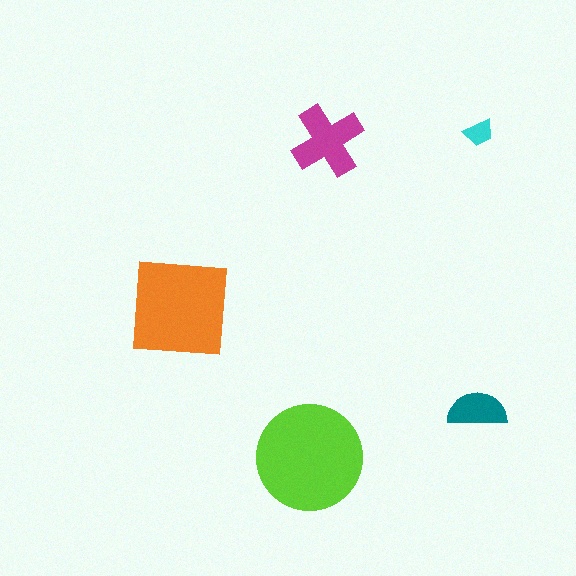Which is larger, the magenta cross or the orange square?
The orange square.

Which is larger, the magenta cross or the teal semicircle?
The magenta cross.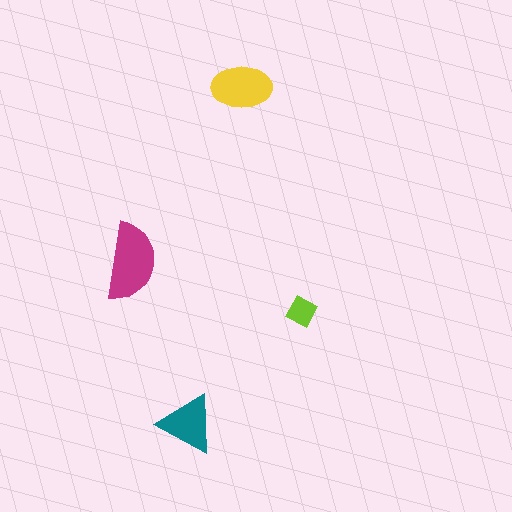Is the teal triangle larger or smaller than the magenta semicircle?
Smaller.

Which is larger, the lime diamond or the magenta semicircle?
The magenta semicircle.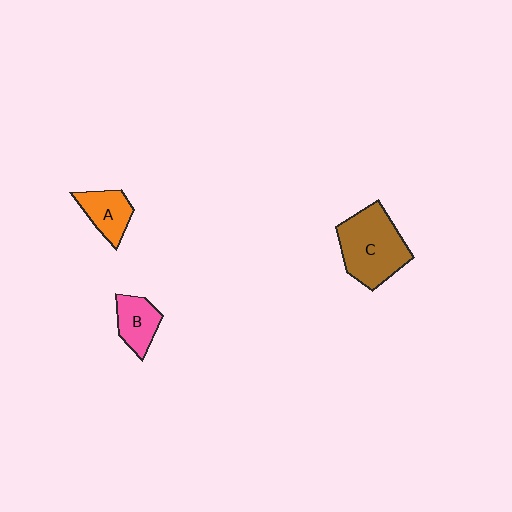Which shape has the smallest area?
Shape B (pink).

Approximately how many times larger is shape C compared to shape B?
Approximately 2.1 times.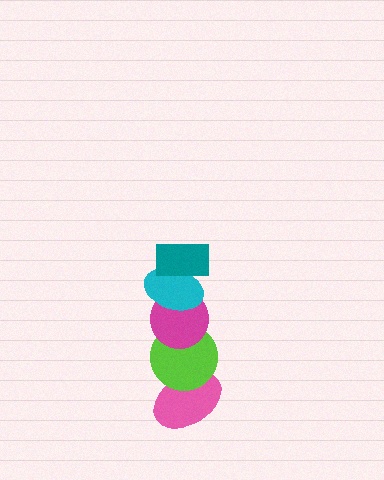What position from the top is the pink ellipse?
The pink ellipse is 5th from the top.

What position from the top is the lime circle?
The lime circle is 4th from the top.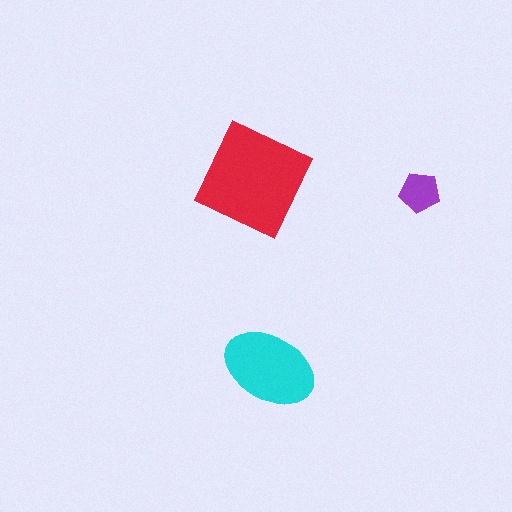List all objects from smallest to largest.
The purple pentagon, the cyan ellipse, the red square.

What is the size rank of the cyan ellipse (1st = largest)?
2nd.